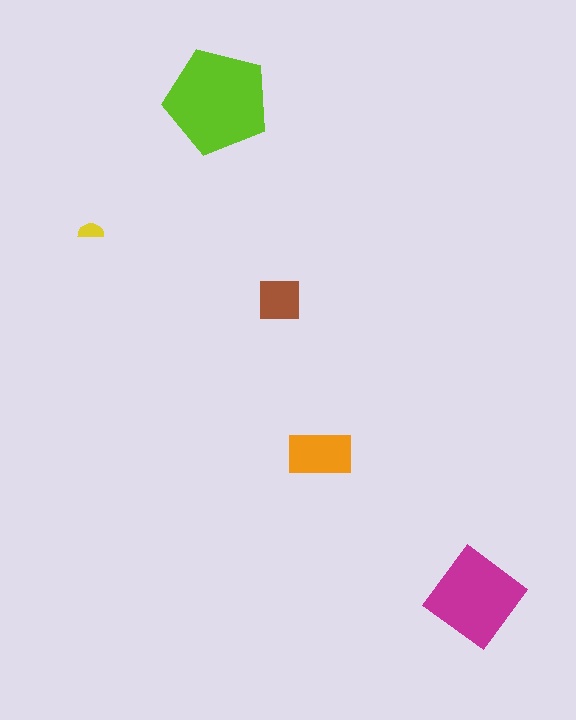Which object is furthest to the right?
The magenta diamond is rightmost.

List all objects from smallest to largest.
The yellow semicircle, the brown square, the orange rectangle, the magenta diamond, the lime pentagon.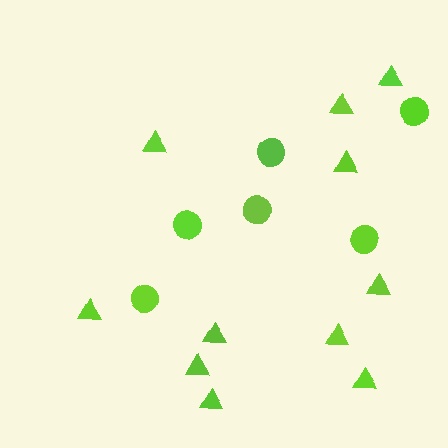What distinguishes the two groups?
There are 2 groups: one group of triangles (11) and one group of circles (6).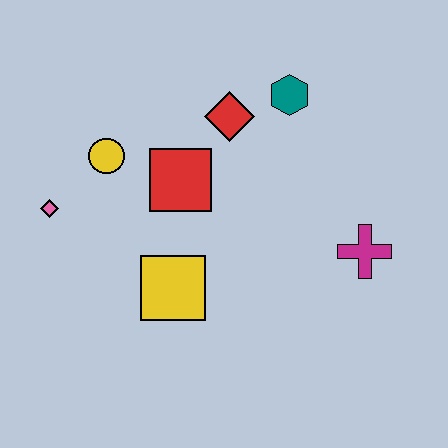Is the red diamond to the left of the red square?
No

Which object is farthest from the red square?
The magenta cross is farthest from the red square.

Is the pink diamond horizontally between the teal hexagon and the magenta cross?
No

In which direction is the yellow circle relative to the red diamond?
The yellow circle is to the left of the red diamond.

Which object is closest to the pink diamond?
The yellow circle is closest to the pink diamond.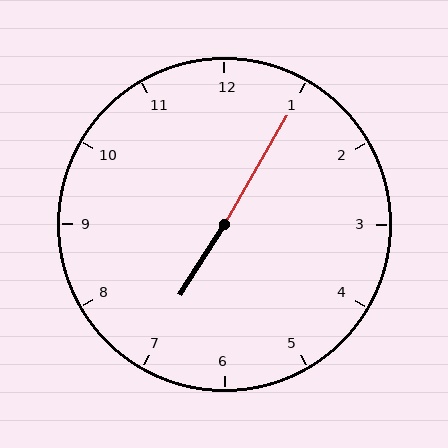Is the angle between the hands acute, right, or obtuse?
It is obtuse.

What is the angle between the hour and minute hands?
Approximately 178 degrees.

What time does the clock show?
7:05.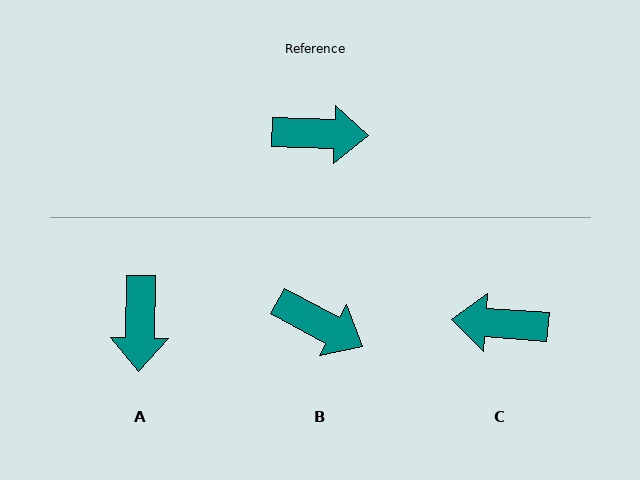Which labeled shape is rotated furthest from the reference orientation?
C, about 178 degrees away.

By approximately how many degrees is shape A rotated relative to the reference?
Approximately 89 degrees clockwise.